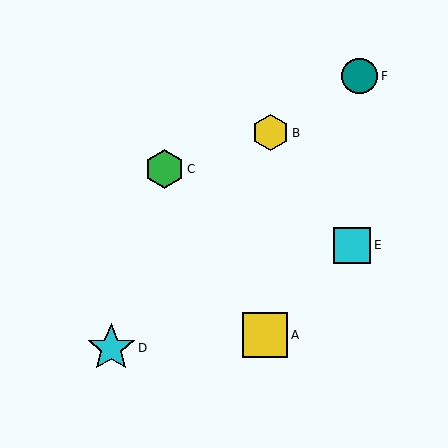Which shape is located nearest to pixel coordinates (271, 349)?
The yellow square (labeled A) at (265, 335) is nearest to that location.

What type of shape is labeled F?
Shape F is a teal circle.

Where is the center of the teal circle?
The center of the teal circle is at (360, 76).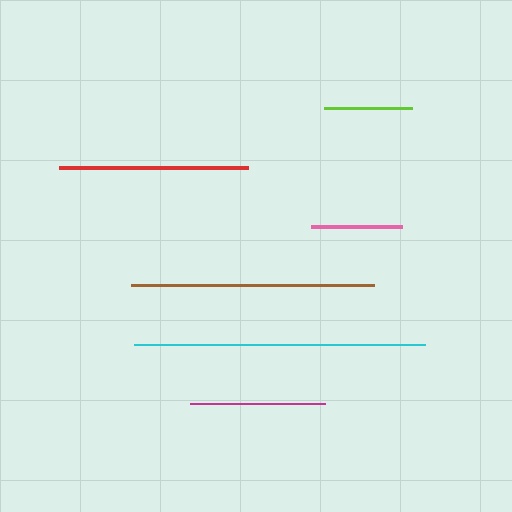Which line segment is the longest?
The cyan line is the longest at approximately 291 pixels.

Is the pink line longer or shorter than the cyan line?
The cyan line is longer than the pink line.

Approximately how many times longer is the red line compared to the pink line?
The red line is approximately 2.1 times the length of the pink line.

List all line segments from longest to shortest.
From longest to shortest: cyan, brown, red, magenta, pink, lime.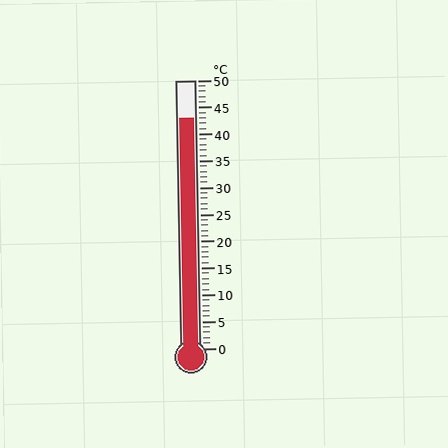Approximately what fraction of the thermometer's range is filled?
The thermometer is filled to approximately 85% of its range.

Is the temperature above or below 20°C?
The temperature is above 20°C.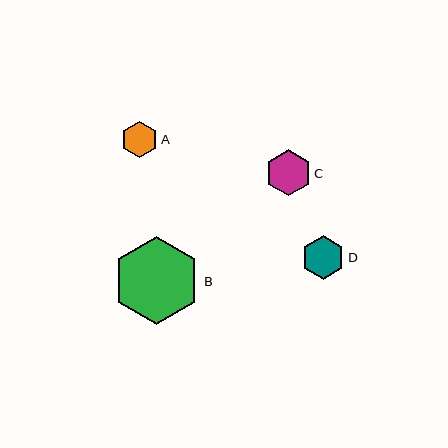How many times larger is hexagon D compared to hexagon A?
Hexagon D is approximately 1.2 times the size of hexagon A.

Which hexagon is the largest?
Hexagon B is the largest with a size of approximately 89 pixels.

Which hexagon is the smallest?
Hexagon A is the smallest with a size of approximately 36 pixels.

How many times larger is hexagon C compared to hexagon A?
Hexagon C is approximately 1.3 times the size of hexagon A.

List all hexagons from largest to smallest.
From largest to smallest: B, C, D, A.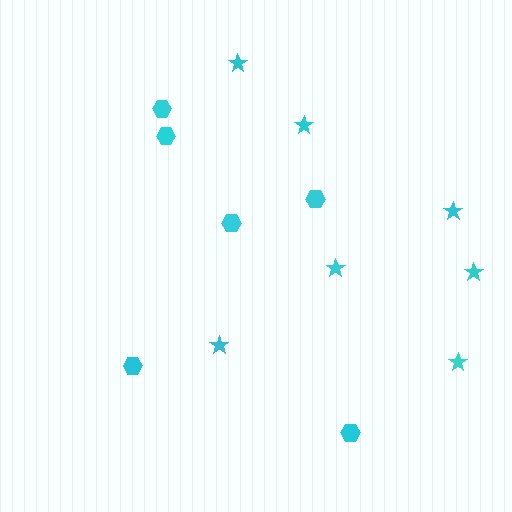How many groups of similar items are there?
There are 2 groups: one group of stars (7) and one group of hexagons (6).